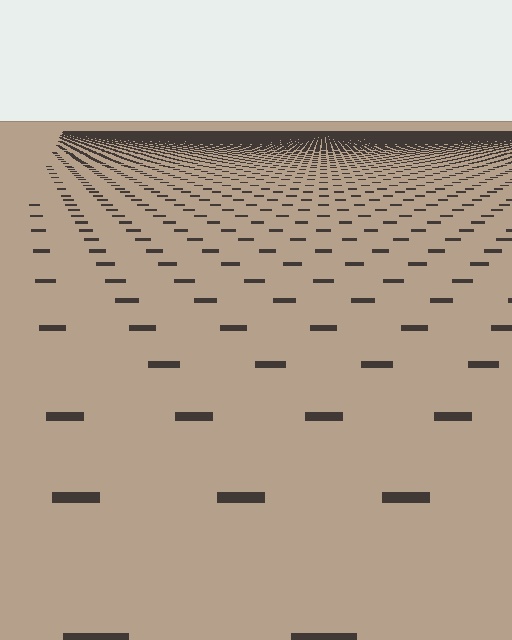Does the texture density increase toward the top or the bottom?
Density increases toward the top.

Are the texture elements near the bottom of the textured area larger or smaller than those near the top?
Larger. Near the bottom, elements are closer to the viewer and appear at a bigger on-screen size.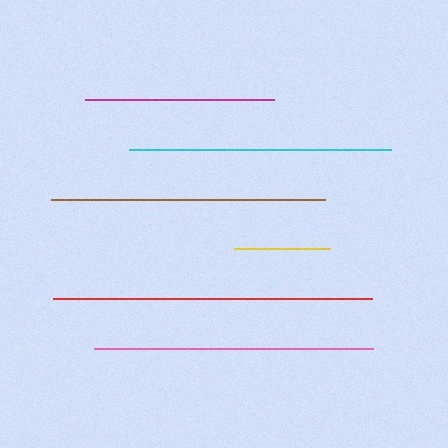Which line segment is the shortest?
The yellow line is the shortest at approximately 96 pixels.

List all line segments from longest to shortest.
From longest to shortest: red, pink, brown, cyan, magenta, yellow.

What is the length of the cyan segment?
The cyan segment is approximately 262 pixels long.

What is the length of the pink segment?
The pink segment is approximately 278 pixels long.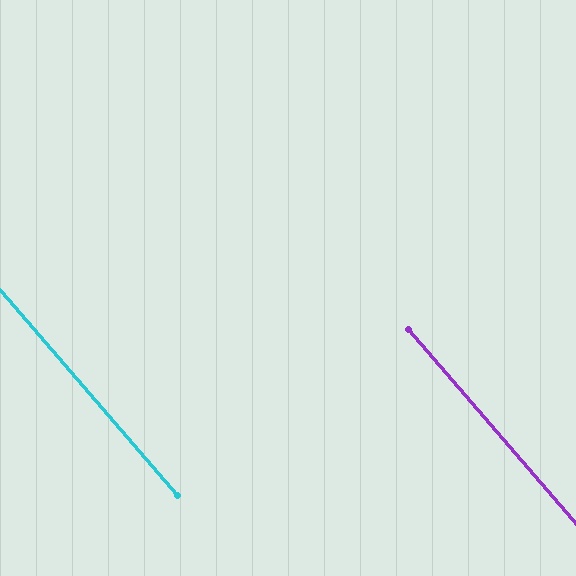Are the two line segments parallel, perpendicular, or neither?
Parallel — their directions differ by only 0.0°.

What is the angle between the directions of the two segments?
Approximately 0 degrees.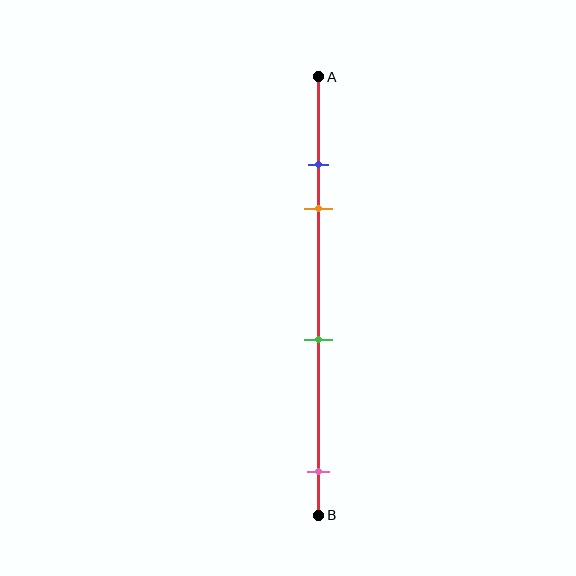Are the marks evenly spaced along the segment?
No, the marks are not evenly spaced.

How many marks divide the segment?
There are 4 marks dividing the segment.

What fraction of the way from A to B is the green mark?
The green mark is approximately 60% (0.6) of the way from A to B.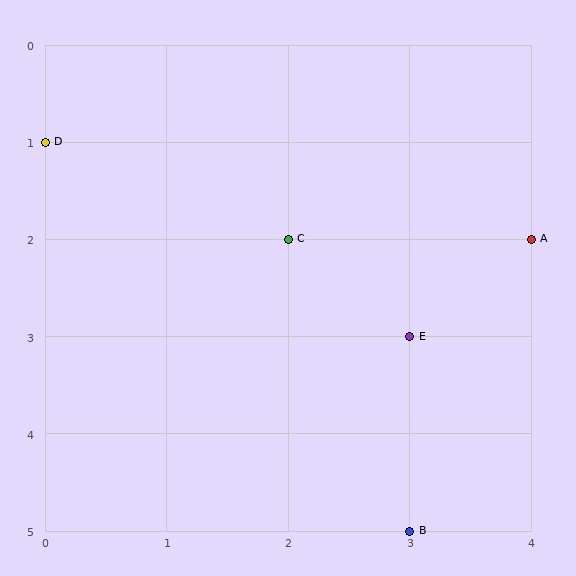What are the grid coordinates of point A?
Point A is at grid coordinates (4, 2).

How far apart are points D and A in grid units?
Points D and A are 4 columns and 1 row apart (about 4.1 grid units diagonally).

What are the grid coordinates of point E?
Point E is at grid coordinates (3, 3).